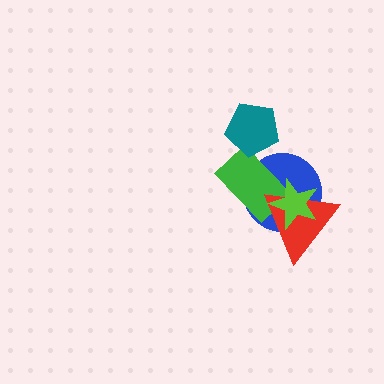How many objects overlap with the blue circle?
3 objects overlap with the blue circle.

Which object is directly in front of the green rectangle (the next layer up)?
The red triangle is directly in front of the green rectangle.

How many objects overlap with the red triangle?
3 objects overlap with the red triangle.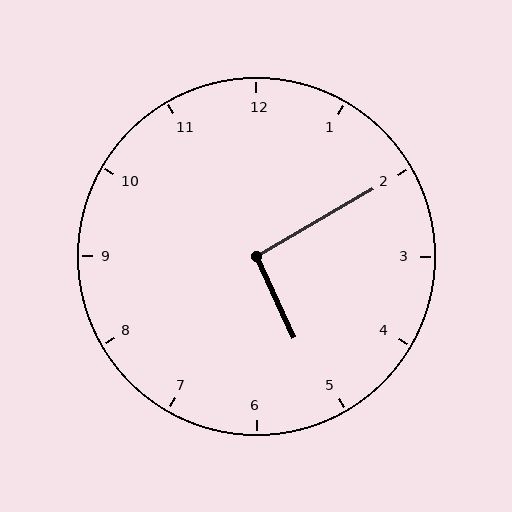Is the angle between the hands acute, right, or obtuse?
It is right.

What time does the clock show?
5:10.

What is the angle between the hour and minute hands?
Approximately 95 degrees.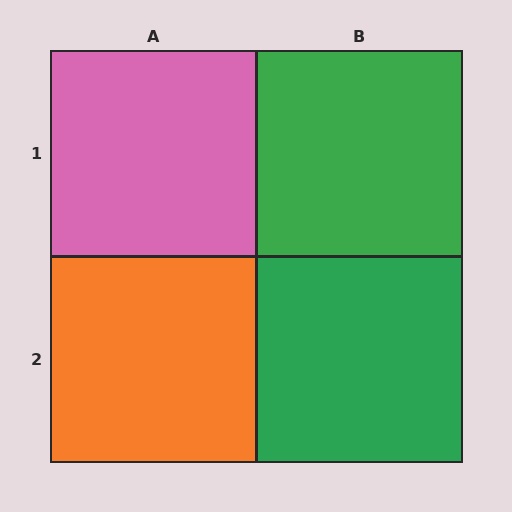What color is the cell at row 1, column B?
Green.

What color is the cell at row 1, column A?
Pink.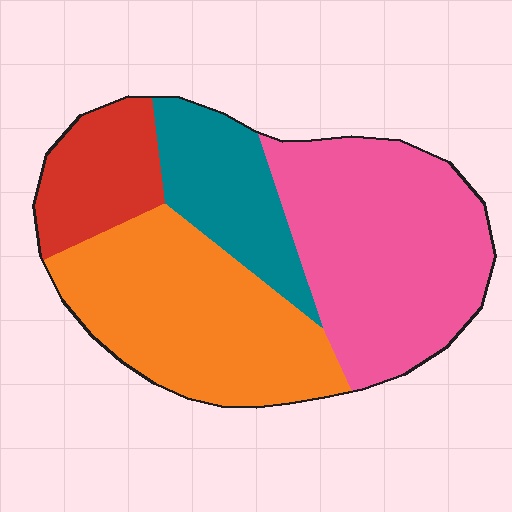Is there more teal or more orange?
Orange.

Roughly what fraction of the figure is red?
Red covers roughly 15% of the figure.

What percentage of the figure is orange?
Orange takes up about one third (1/3) of the figure.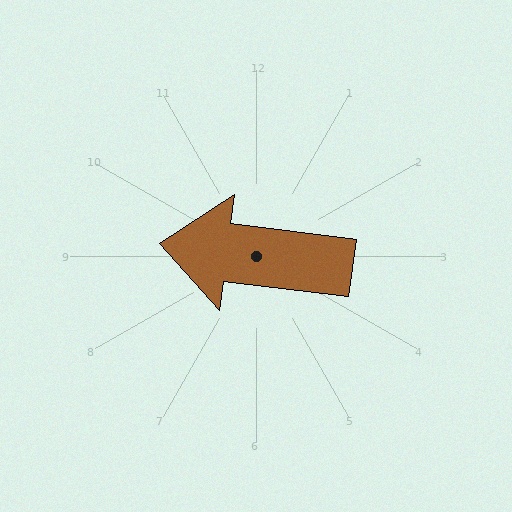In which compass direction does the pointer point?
West.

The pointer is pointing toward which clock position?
Roughly 9 o'clock.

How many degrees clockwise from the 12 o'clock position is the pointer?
Approximately 277 degrees.